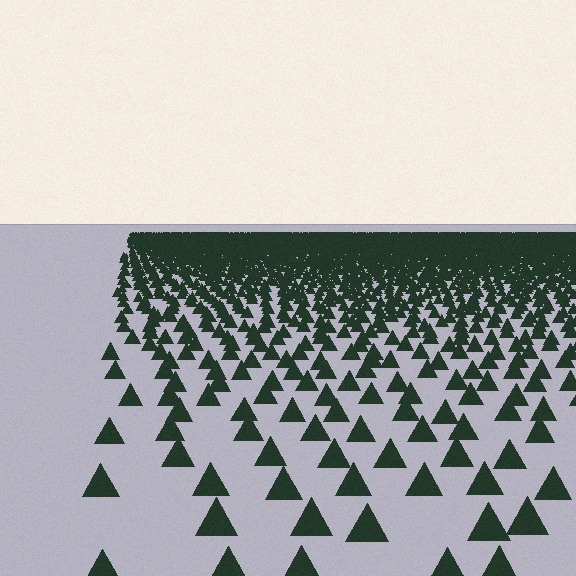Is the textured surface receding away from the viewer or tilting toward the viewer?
The surface is receding away from the viewer. Texture elements get smaller and denser toward the top.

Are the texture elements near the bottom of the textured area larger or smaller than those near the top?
Larger. Near the bottom, elements are closer to the viewer and appear at a bigger on-screen size.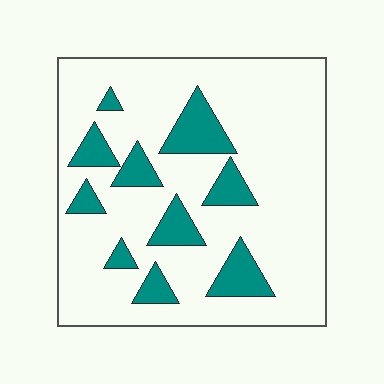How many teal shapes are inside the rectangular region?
10.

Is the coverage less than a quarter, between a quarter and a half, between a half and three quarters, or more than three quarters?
Less than a quarter.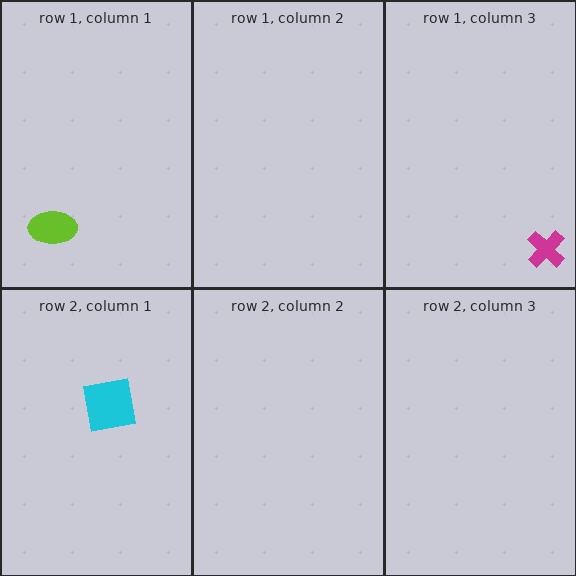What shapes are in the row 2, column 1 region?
The cyan square.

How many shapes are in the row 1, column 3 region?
1.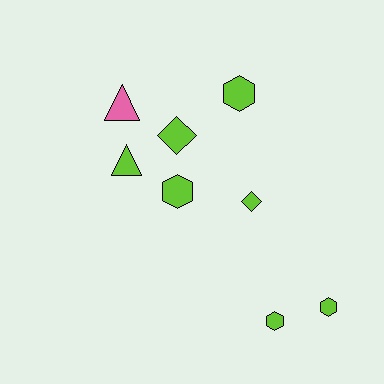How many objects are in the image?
There are 8 objects.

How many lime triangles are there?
There is 1 lime triangle.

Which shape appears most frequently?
Hexagon, with 4 objects.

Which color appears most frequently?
Lime, with 7 objects.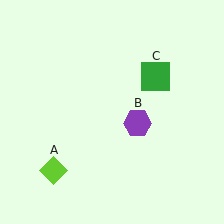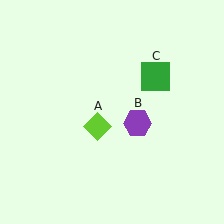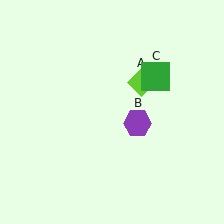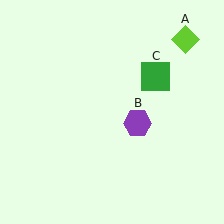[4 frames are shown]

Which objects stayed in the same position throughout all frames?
Purple hexagon (object B) and green square (object C) remained stationary.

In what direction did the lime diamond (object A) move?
The lime diamond (object A) moved up and to the right.